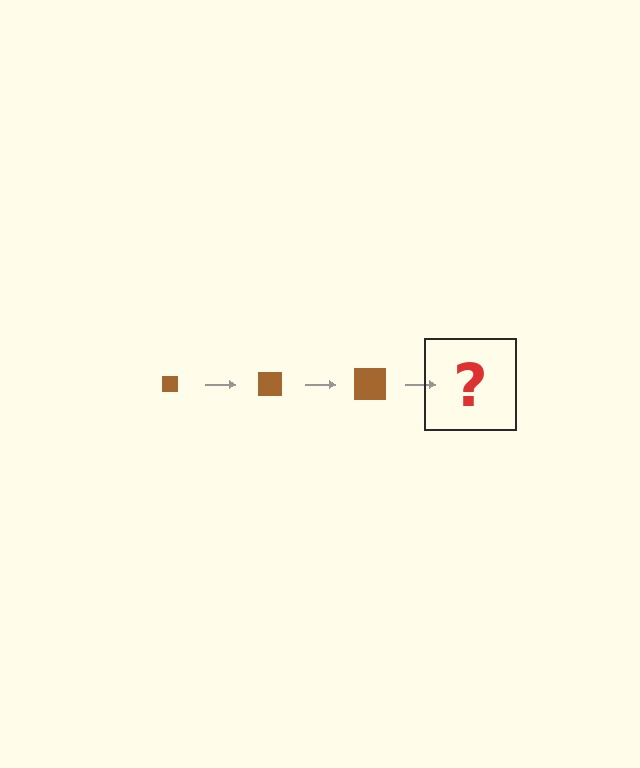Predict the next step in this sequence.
The next step is a brown square, larger than the previous one.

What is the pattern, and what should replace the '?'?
The pattern is that the square gets progressively larger each step. The '?' should be a brown square, larger than the previous one.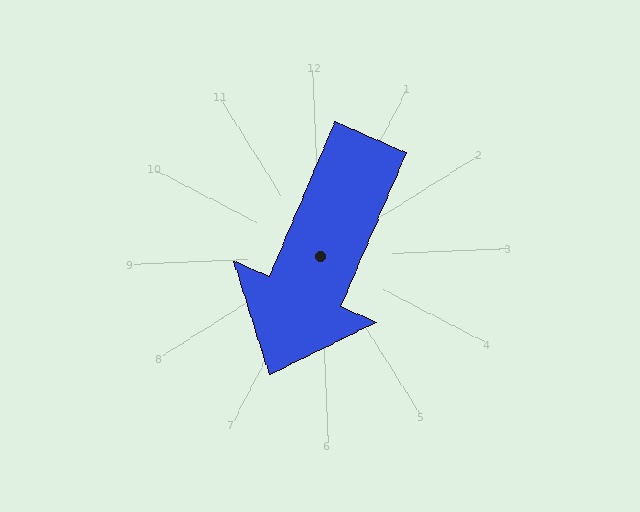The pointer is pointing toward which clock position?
Roughly 7 o'clock.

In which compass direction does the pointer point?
Southwest.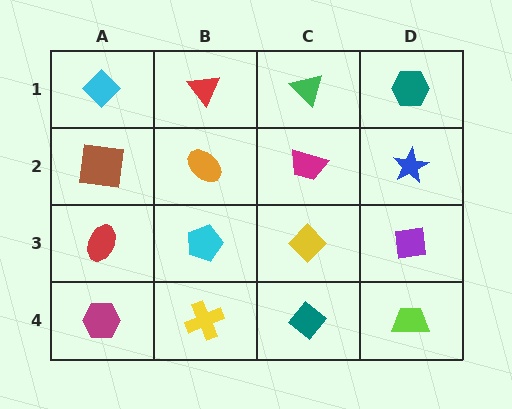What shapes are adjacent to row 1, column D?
A blue star (row 2, column D), a green triangle (row 1, column C).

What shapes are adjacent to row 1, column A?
A brown square (row 2, column A), a red triangle (row 1, column B).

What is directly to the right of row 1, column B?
A green triangle.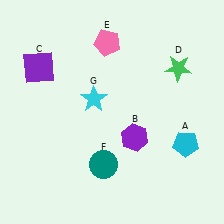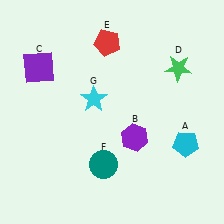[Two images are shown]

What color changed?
The pentagon (E) changed from pink in Image 1 to red in Image 2.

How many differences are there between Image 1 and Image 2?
There is 1 difference between the two images.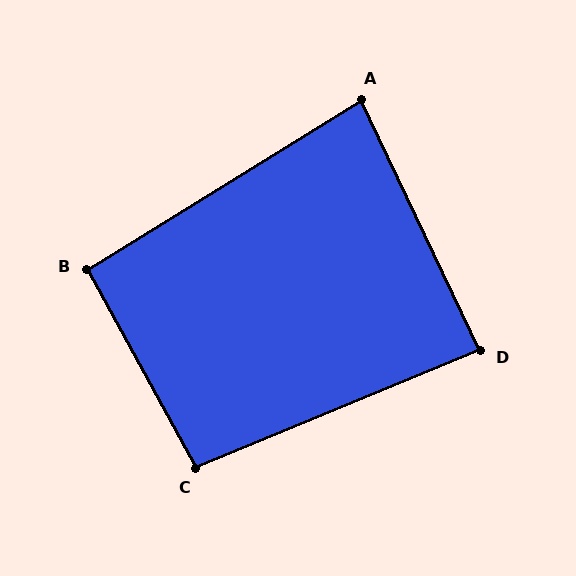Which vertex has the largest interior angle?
C, at approximately 96 degrees.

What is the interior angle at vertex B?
Approximately 93 degrees (approximately right).